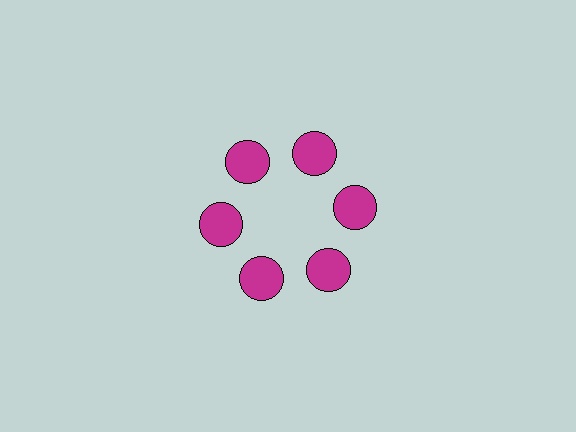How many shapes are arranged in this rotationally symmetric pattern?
There are 6 shapes, arranged in 6 groups of 1.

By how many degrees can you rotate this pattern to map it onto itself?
The pattern maps onto itself every 60 degrees of rotation.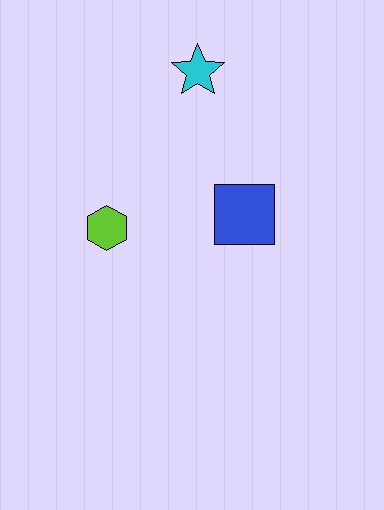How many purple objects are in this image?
There are no purple objects.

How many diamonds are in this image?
There are no diamonds.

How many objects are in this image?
There are 3 objects.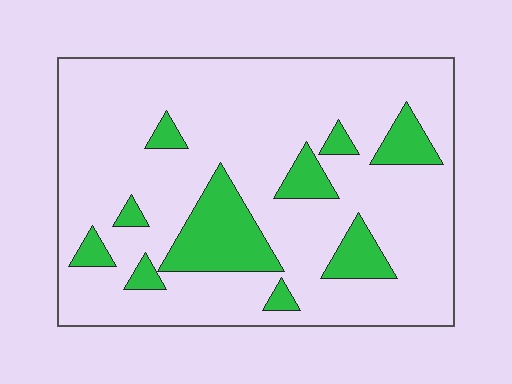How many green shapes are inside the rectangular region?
10.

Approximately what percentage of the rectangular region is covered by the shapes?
Approximately 20%.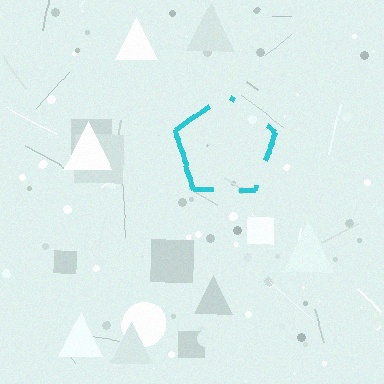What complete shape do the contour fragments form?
The contour fragments form a pentagon.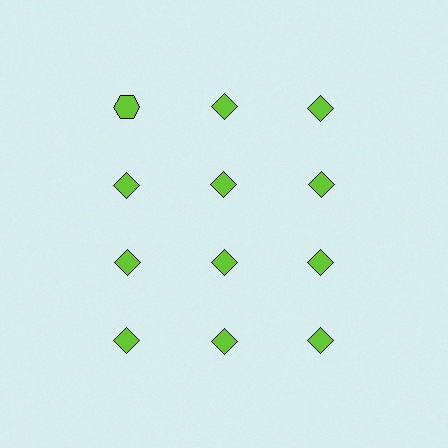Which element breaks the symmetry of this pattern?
The lime hexagon in the top row, leftmost column breaks the symmetry. All other shapes are lime diamonds.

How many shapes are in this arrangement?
There are 12 shapes arranged in a grid pattern.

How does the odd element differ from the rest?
It has a different shape: hexagon instead of diamond.